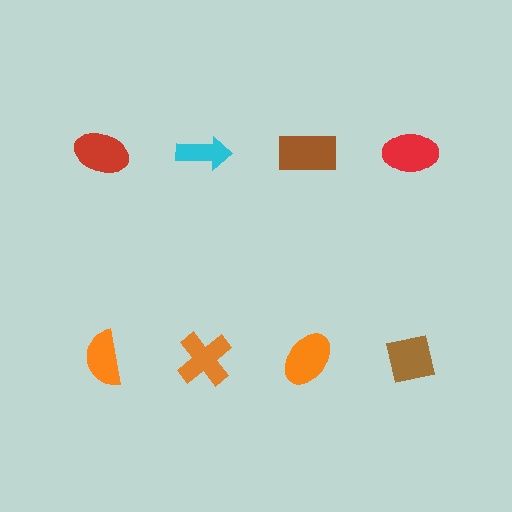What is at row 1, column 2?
A cyan arrow.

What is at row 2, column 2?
An orange cross.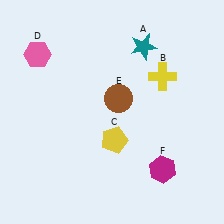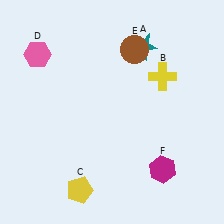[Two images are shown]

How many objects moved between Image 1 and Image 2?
2 objects moved between the two images.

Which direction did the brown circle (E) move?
The brown circle (E) moved up.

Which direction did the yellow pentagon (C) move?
The yellow pentagon (C) moved down.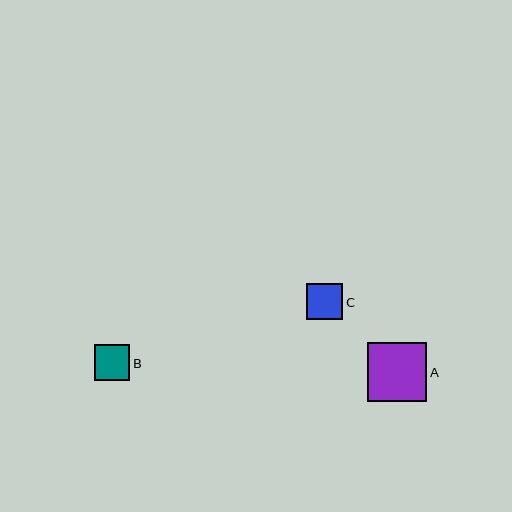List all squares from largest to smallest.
From largest to smallest: A, C, B.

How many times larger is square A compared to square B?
Square A is approximately 1.7 times the size of square B.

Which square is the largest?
Square A is the largest with a size of approximately 59 pixels.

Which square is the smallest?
Square B is the smallest with a size of approximately 35 pixels.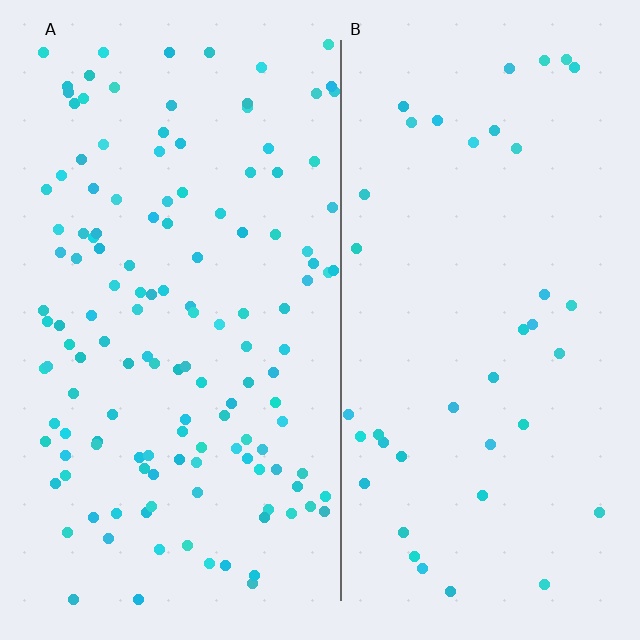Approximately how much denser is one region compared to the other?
Approximately 3.4× — region A over region B.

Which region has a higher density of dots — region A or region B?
A (the left).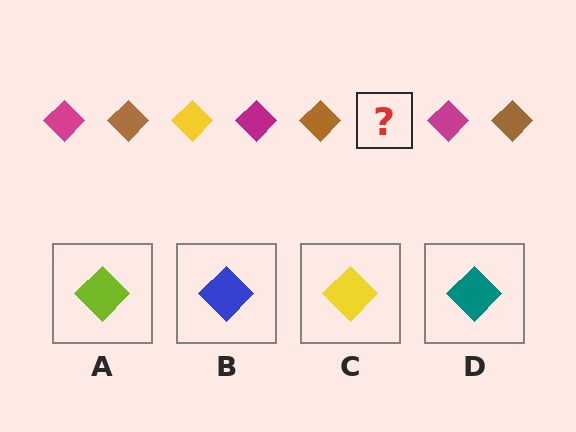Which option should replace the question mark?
Option C.